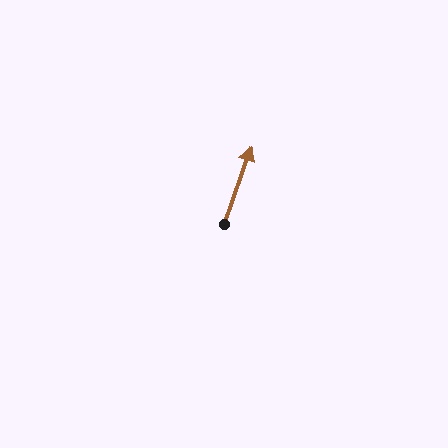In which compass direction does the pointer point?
North.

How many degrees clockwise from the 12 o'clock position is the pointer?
Approximately 19 degrees.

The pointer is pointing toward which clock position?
Roughly 1 o'clock.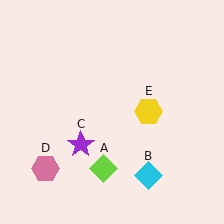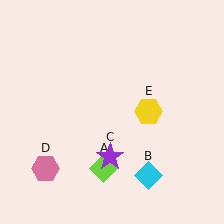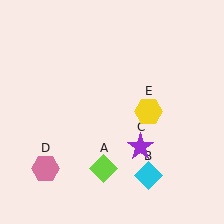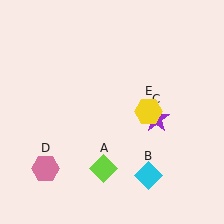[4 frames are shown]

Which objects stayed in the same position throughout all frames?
Lime diamond (object A) and cyan diamond (object B) and pink hexagon (object D) and yellow hexagon (object E) remained stationary.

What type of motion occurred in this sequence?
The purple star (object C) rotated counterclockwise around the center of the scene.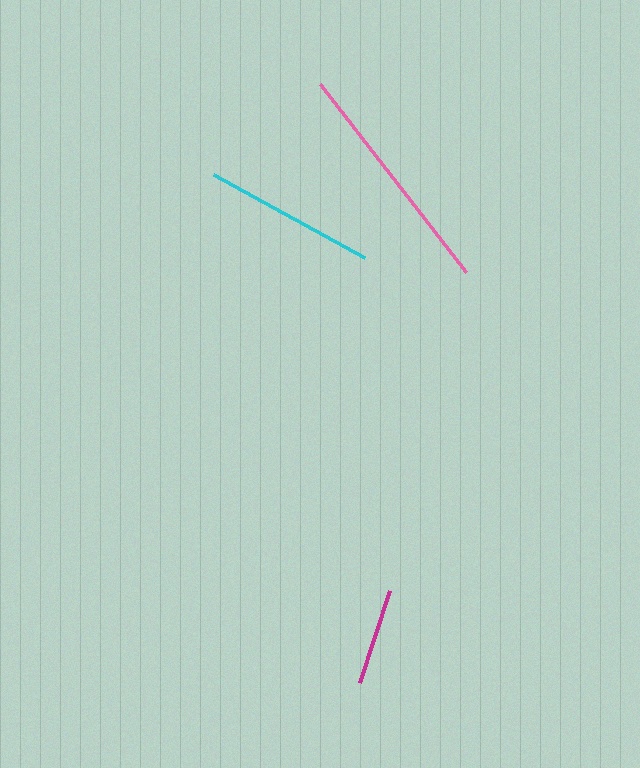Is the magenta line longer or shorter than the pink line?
The pink line is longer than the magenta line.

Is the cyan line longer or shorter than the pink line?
The pink line is longer than the cyan line.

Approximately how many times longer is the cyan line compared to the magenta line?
The cyan line is approximately 1.8 times the length of the magenta line.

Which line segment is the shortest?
The magenta line is the shortest at approximately 97 pixels.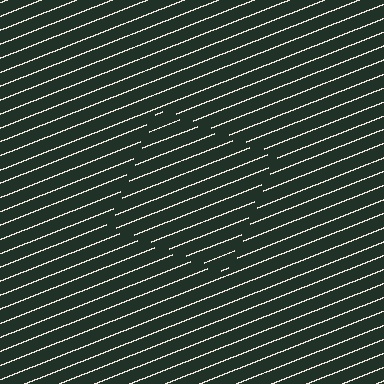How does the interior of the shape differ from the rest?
The interior of the shape contains the same grating, shifted by half a period — the contour is defined by the phase discontinuity where line-ends from the inner and outer gratings abut.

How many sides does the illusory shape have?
4 sides — the line-ends trace a square.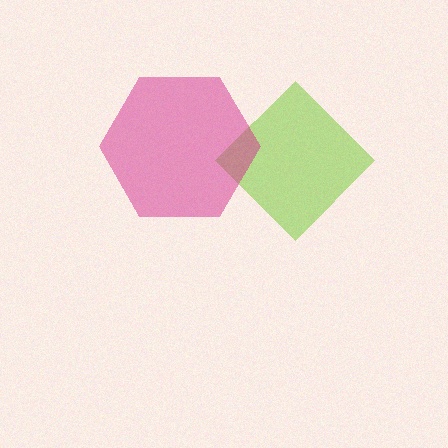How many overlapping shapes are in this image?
There are 2 overlapping shapes in the image.